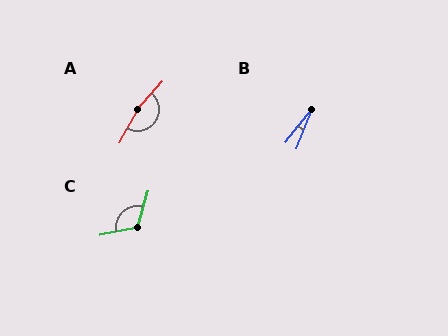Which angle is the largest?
A, at approximately 167 degrees.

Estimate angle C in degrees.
Approximately 116 degrees.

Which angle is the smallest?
B, at approximately 16 degrees.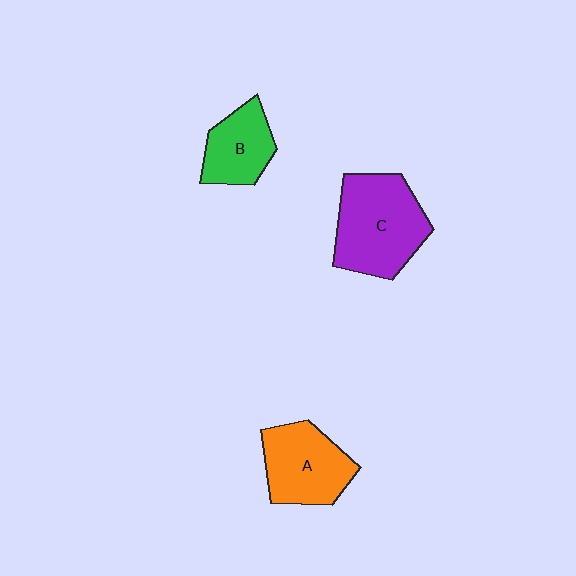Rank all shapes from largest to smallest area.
From largest to smallest: C (purple), A (orange), B (green).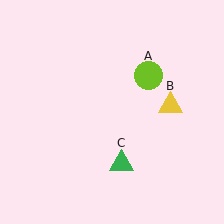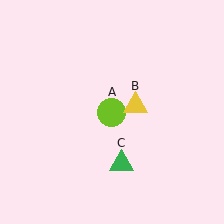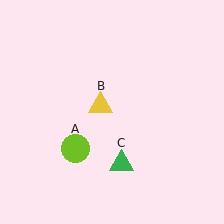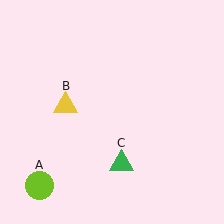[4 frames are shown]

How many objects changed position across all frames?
2 objects changed position: lime circle (object A), yellow triangle (object B).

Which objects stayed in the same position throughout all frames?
Green triangle (object C) remained stationary.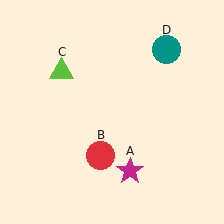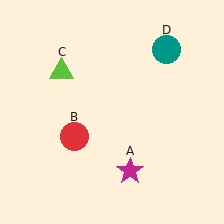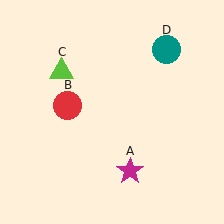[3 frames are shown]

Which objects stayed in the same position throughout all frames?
Magenta star (object A) and lime triangle (object C) and teal circle (object D) remained stationary.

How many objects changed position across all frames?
1 object changed position: red circle (object B).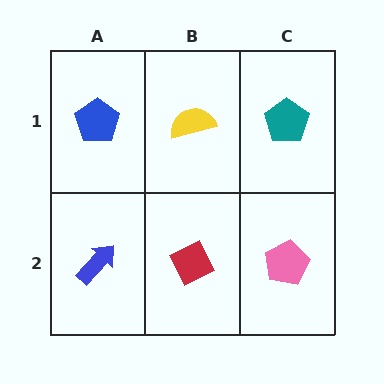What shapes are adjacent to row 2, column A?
A blue pentagon (row 1, column A), a red diamond (row 2, column B).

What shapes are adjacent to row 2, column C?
A teal pentagon (row 1, column C), a red diamond (row 2, column B).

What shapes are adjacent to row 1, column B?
A red diamond (row 2, column B), a blue pentagon (row 1, column A), a teal pentagon (row 1, column C).